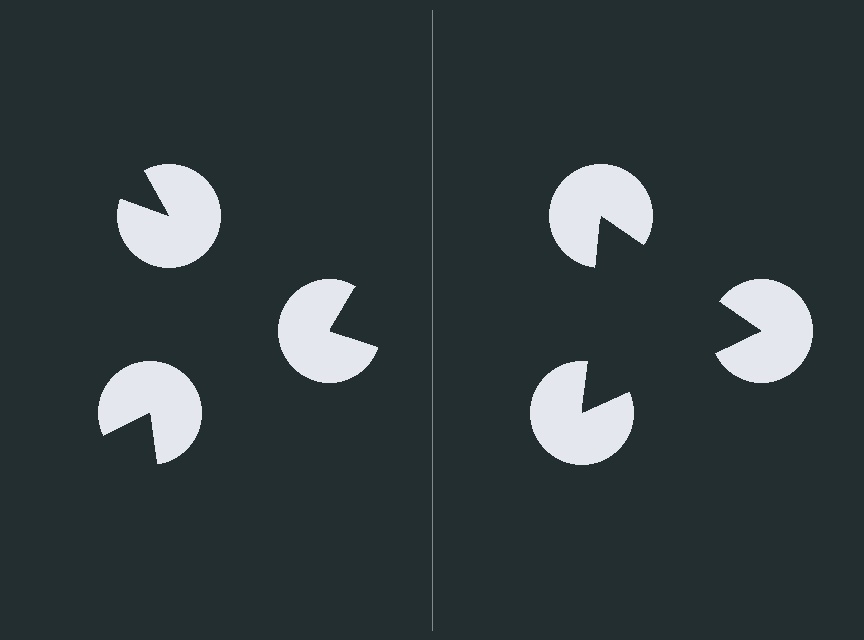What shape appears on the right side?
An illusory triangle.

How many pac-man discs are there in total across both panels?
6 — 3 on each side.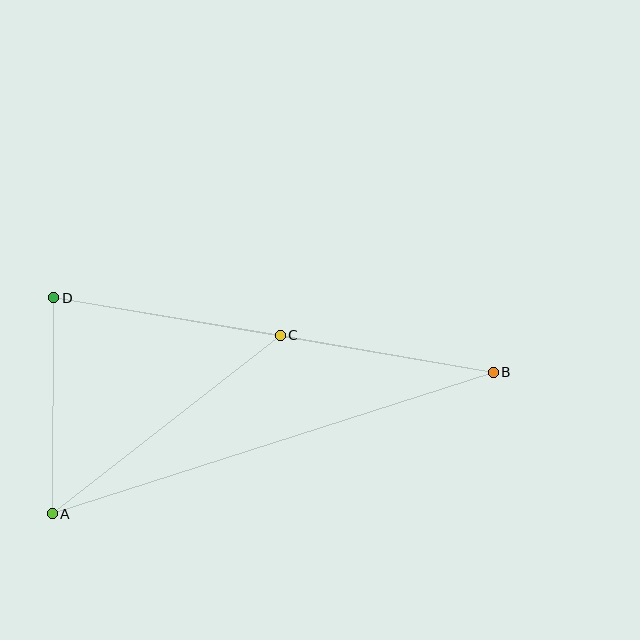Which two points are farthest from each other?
Points A and B are farthest from each other.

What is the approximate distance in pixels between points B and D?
The distance between B and D is approximately 446 pixels.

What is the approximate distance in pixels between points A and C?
The distance between A and C is approximately 290 pixels.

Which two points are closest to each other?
Points A and D are closest to each other.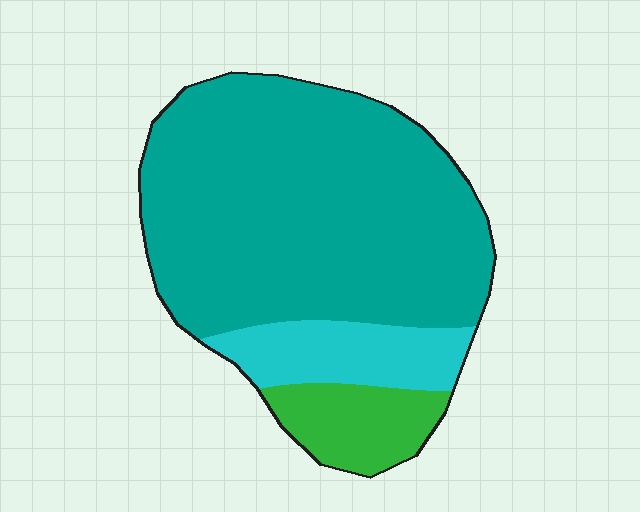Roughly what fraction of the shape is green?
Green takes up about one eighth (1/8) of the shape.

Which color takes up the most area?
Teal, at roughly 75%.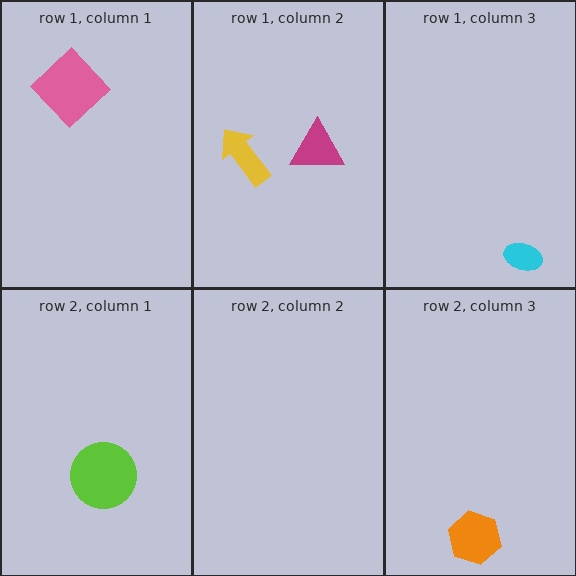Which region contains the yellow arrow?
The row 1, column 2 region.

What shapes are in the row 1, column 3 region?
The cyan ellipse.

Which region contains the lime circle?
The row 2, column 1 region.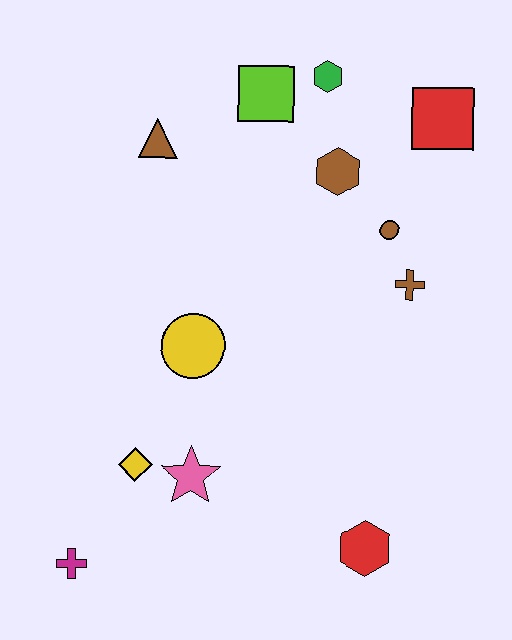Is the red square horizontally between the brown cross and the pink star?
No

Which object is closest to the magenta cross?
The yellow diamond is closest to the magenta cross.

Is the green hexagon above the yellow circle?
Yes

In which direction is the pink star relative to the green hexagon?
The pink star is below the green hexagon.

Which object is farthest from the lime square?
The magenta cross is farthest from the lime square.